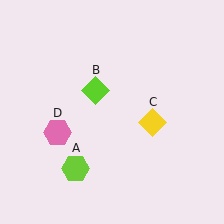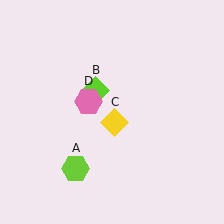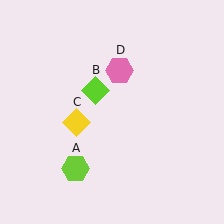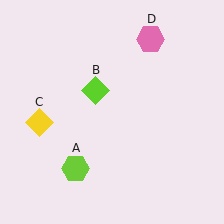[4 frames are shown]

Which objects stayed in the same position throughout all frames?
Lime hexagon (object A) and lime diamond (object B) remained stationary.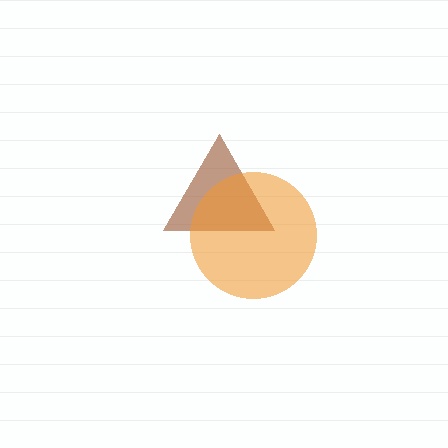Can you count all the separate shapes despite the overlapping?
Yes, there are 2 separate shapes.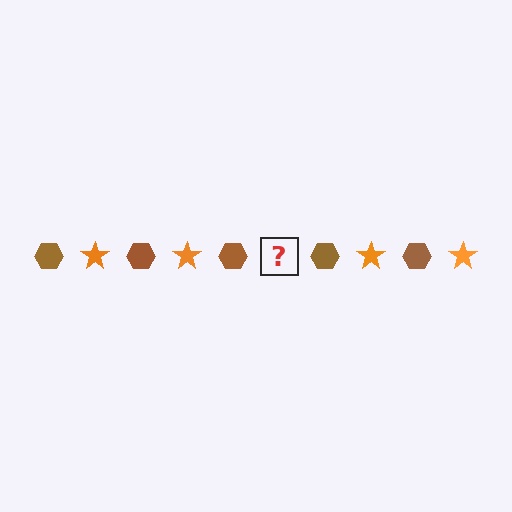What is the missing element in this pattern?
The missing element is an orange star.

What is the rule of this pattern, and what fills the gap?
The rule is that the pattern alternates between brown hexagon and orange star. The gap should be filled with an orange star.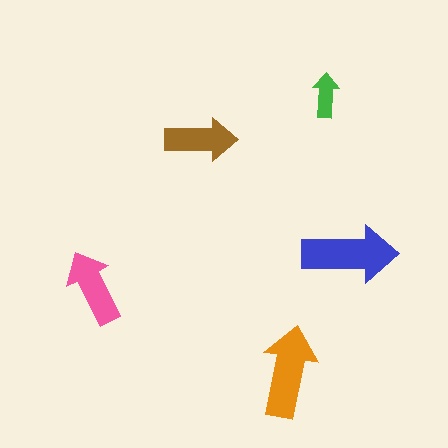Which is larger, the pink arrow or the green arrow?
The pink one.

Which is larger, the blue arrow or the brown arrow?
The blue one.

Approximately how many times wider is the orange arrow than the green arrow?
About 2 times wider.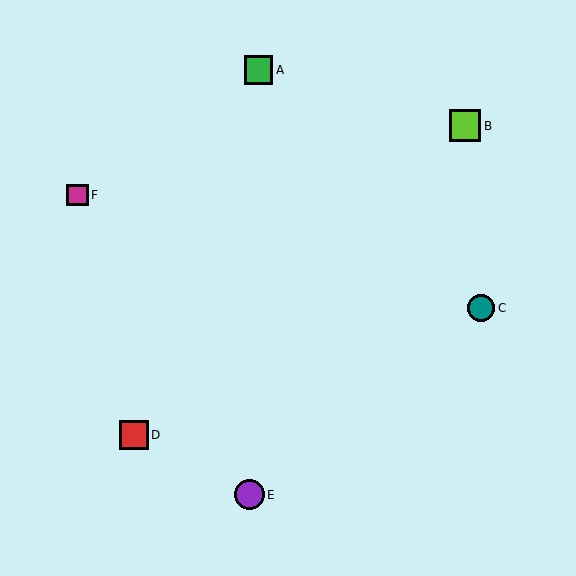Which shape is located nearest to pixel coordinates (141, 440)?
The red square (labeled D) at (134, 435) is nearest to that location.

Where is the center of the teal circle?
The center of the teal circle is at (481, 308).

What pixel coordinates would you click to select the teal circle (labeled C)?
Click at (481, 308) to select the teal circle C.